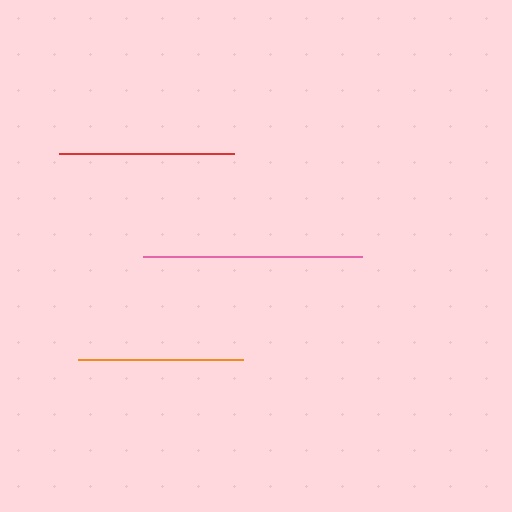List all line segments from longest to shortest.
From longest to shortest: pink, red, orange.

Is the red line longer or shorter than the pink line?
The pink line is longer than the red line.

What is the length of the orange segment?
The orange segment is approximately 165 pixels long.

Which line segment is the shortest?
The orange line is the shortest at approximately 165 pixels.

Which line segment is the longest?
The pink line is the longest at approximately 220 pixels.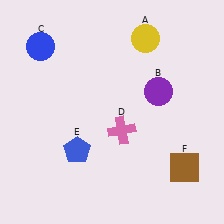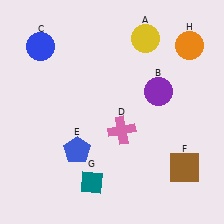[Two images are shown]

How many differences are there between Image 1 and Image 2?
There are 2 differences between the two images.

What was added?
A teal diamond (G), an orange circle (H) were added in Image 2.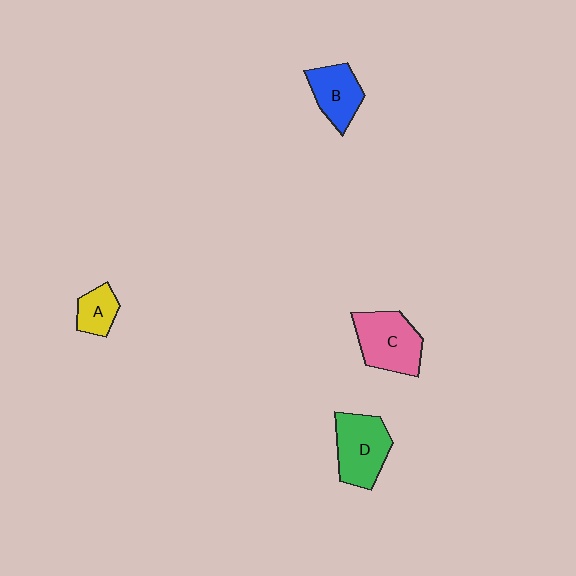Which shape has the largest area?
Shape C (pink).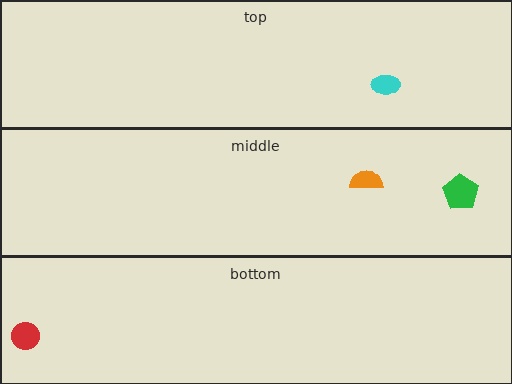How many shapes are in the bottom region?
1.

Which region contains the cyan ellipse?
The top region.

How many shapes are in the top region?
1.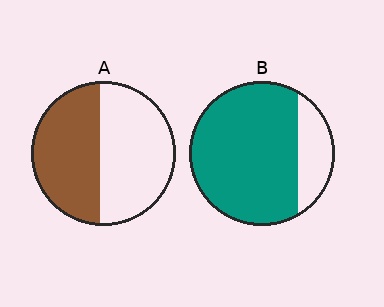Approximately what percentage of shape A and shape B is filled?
A is approximately 45% and B is approximately 80%.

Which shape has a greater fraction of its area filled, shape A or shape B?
Shape B.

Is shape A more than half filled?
Roughly half.